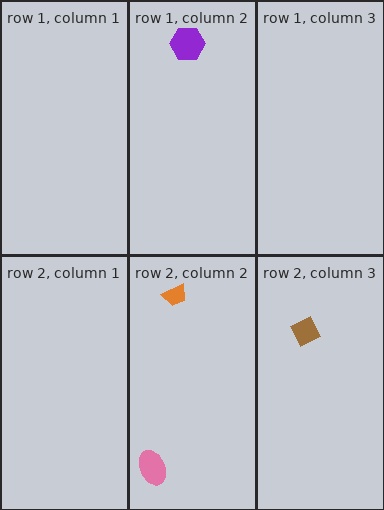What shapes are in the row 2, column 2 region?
The orange trapezoid, the pink ellipse.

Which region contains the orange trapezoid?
The row 2, column 2 region.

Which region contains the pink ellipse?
The row 2, column 2 region.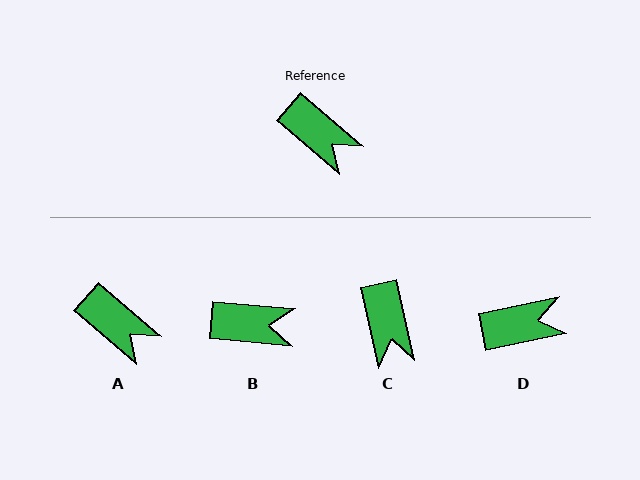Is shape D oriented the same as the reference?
No, it is off by about 52 degrees.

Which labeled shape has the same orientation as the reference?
A.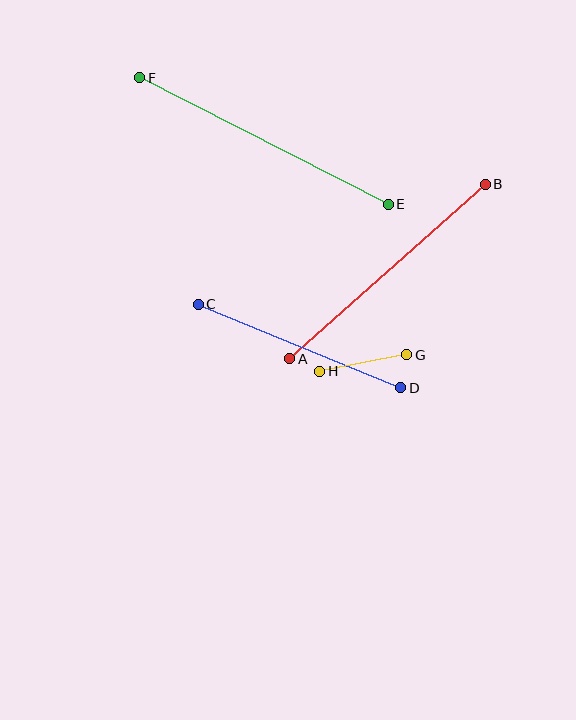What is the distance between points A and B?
The distance is approximately 262 pixels.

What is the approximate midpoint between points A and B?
The midpoint is at approximately (388, 272) pixels.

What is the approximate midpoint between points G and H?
The midpoint is at approximately (363, 363) pixels.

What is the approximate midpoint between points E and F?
The midpoint is at approximately (264, 141) pixels.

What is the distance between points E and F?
The distance is approximately 279 pixels.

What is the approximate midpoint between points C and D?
The midpoint is at approximately (299, 346) pixels.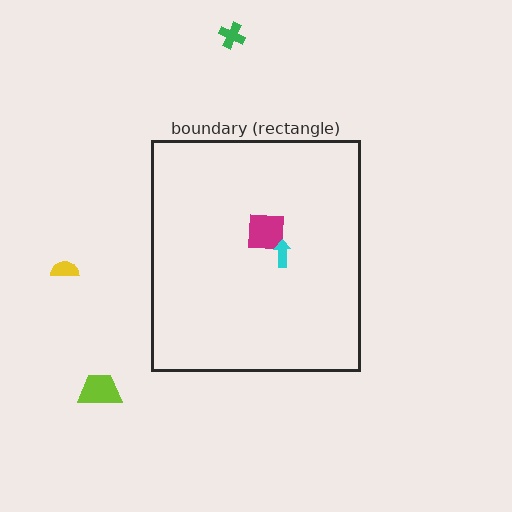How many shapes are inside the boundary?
2 inside, 3 outside.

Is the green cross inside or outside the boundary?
Outside.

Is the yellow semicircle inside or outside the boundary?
Outside.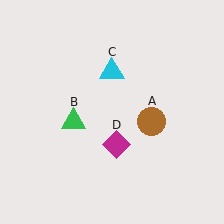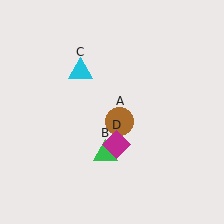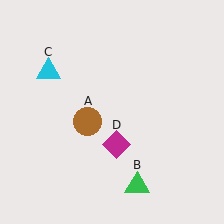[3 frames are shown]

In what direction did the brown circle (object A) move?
The brown circle (object A) moved left.